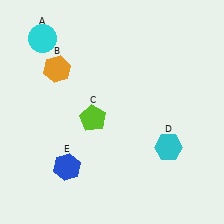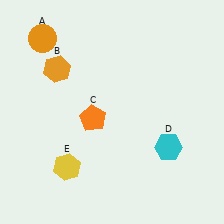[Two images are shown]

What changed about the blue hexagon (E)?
In Image 1, E is blue. In Image 2, it changed to yellow.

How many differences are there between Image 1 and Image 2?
There are 3 differences between the two images.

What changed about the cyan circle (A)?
In Image 1, A is cyan. In Image 2, it changed to orange.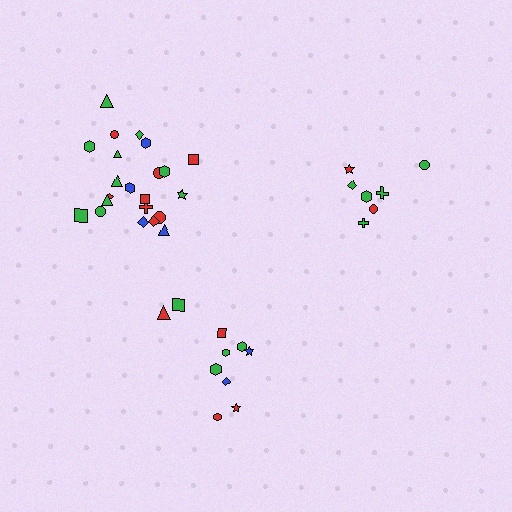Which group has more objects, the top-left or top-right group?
The top-left group.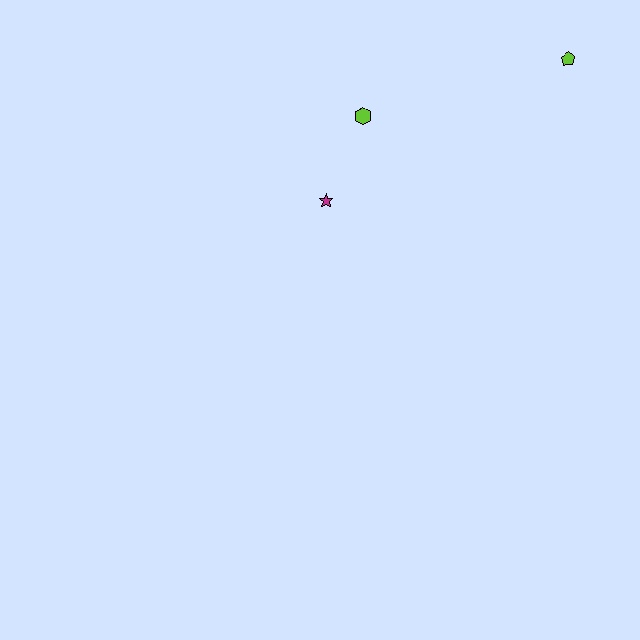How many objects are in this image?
There are 3 objects.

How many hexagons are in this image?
There is 1 hexagon.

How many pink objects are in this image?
There are no pink objects.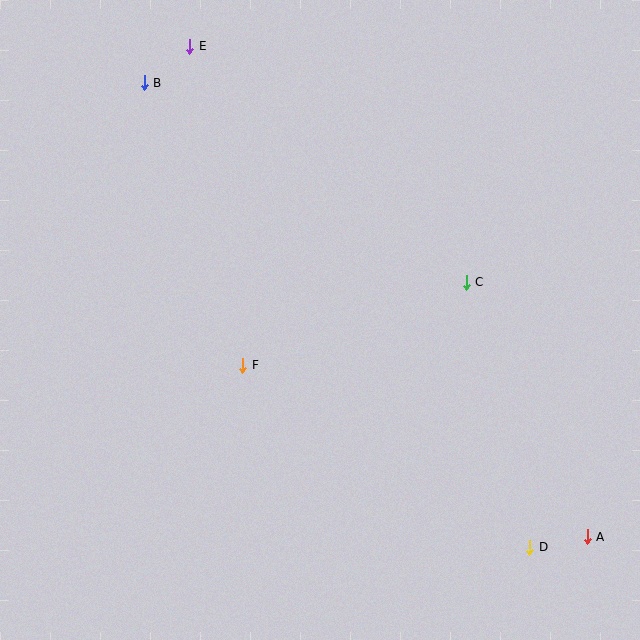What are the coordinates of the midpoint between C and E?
The midpoint between C and E is at (328, 164).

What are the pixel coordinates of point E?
Point E is at (190, 46).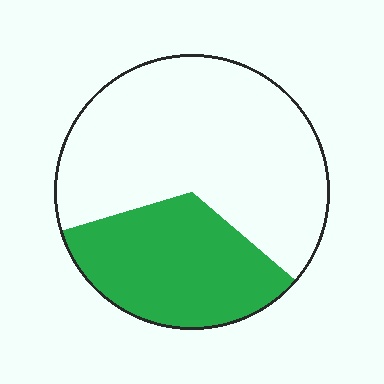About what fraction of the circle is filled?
About one third (1/3).